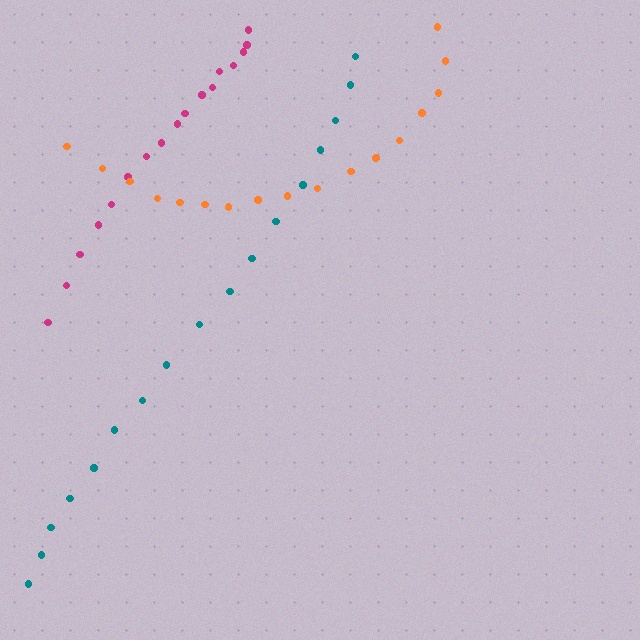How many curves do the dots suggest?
There are 3 distinct paths.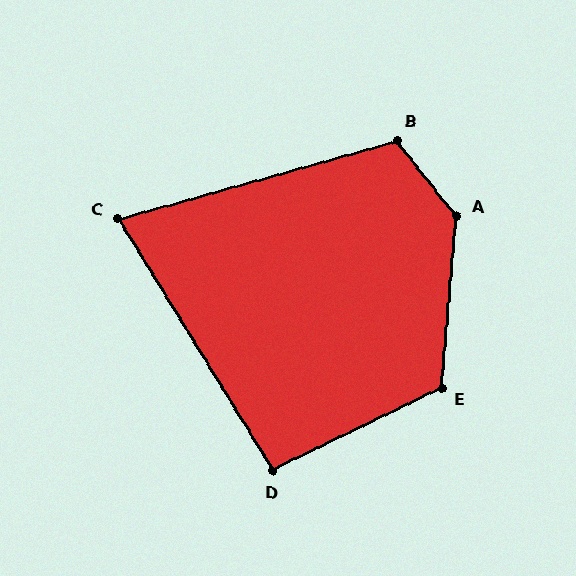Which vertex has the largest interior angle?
A, at approximately 137 degrees.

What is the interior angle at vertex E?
Approximately 121 degrees (obtuse).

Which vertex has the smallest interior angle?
C, at approximately 74 degrees.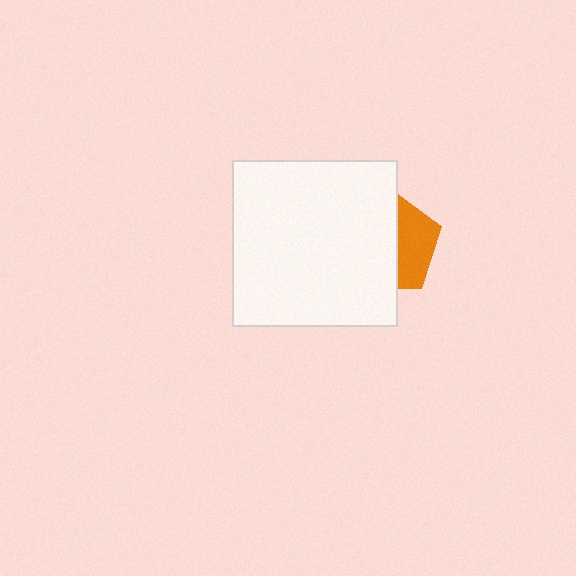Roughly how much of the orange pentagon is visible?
A small part of it is visible (roughly 38%).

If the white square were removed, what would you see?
You would see the complete orange pentagon.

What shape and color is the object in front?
The object in front is a white square.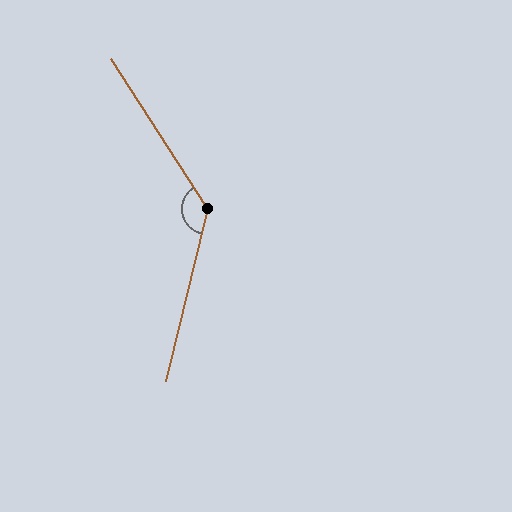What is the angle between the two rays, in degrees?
Approximately 134 degrees.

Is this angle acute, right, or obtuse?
It is obtuse.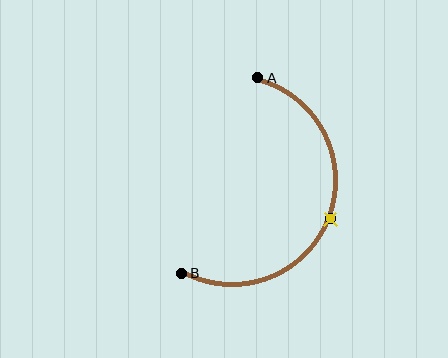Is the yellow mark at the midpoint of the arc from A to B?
Yes. The yellow mark lies on the arc at equal arc-length from both A and B — it is the arc midpoint.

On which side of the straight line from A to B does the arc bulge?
The arc bulges to the right of the straight line connecting A and B.